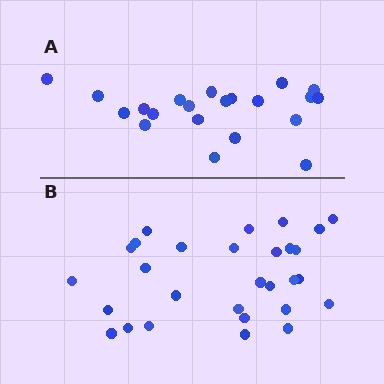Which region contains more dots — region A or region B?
Region B (the bottom region) has more dots.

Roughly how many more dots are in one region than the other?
Region B has roughly 8 or so more dots than region A.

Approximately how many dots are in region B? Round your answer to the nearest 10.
About 30 dots. (The exact count is 29, which rounds to 30.)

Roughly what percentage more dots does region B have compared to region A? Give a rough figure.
About 40% more.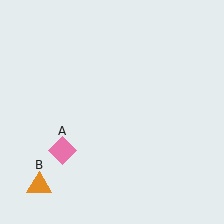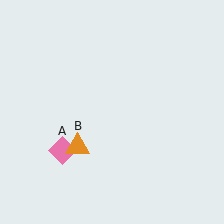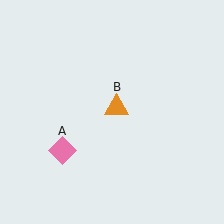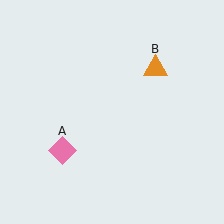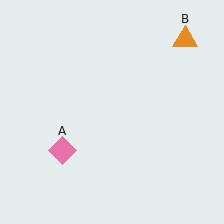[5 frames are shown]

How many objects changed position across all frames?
1 object changed position: orange triangle (object B).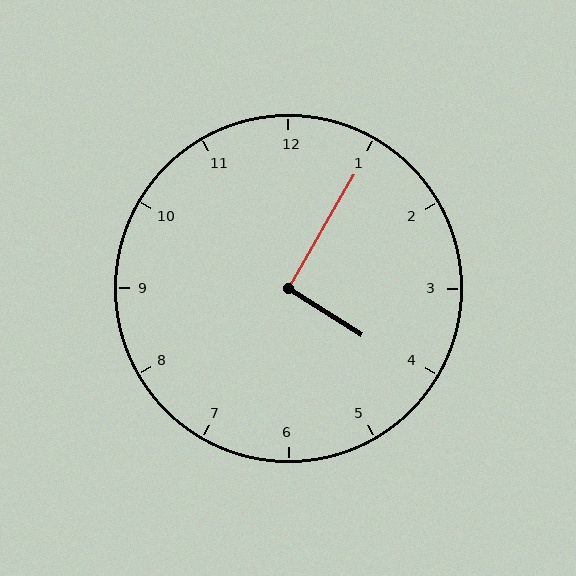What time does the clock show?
4:05.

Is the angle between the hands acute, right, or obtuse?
It is right.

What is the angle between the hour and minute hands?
Approximately 92 degrees.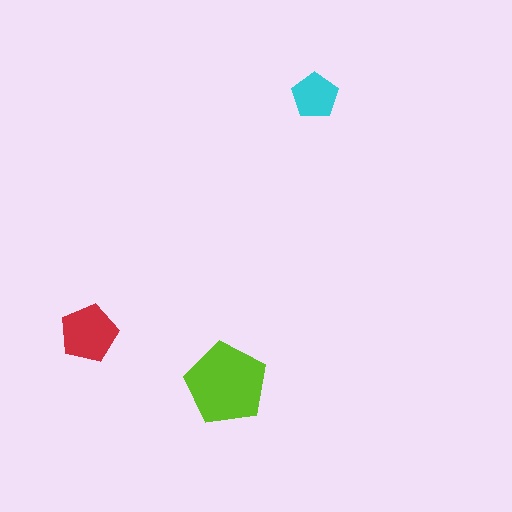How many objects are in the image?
There are 3 objects in the image.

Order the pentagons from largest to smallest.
the lime one, the red one, the cyan one.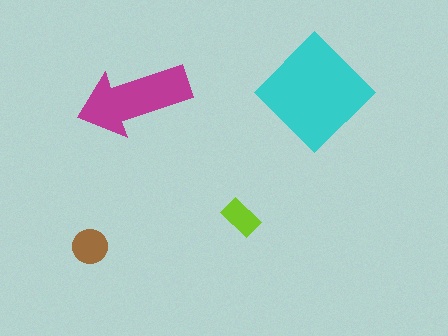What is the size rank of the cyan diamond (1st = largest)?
1st.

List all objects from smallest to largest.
The lime rectangle, the brown circle, the magenta arrow, the cyan diamond.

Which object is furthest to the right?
The cyan diamond is rightmost.